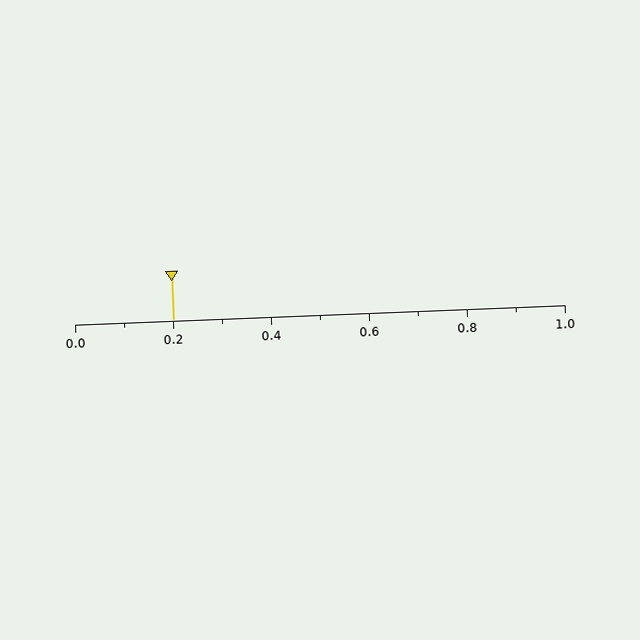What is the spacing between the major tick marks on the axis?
The major ticks are spaced 0.2 apart.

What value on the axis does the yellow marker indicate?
The marker indicates approximately 0.2.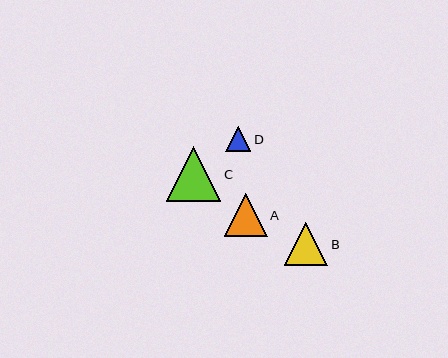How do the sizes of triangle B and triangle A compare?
Triangle B and triangle A are approximately the same size.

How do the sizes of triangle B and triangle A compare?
Triangle B and triangle A are approximately the same size.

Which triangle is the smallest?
Triangle D is the smallest with a size of approximately 25 pixels.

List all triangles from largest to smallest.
From largest to smallest: C, B, A, D.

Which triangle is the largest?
Triangle C is the largest with a size of approximately 55 pixels.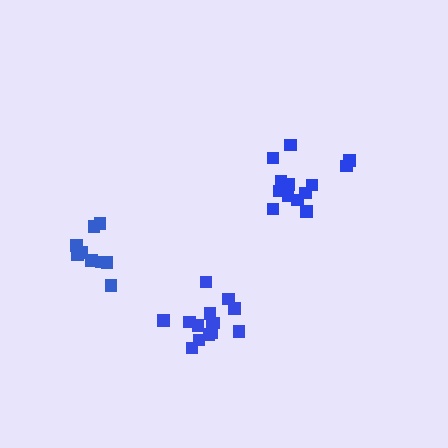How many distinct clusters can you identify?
There are 3 distinct clusters.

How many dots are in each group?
Group 1: 9 dots, Group 2: 13 dots, Group 3: 14 dots (36 total).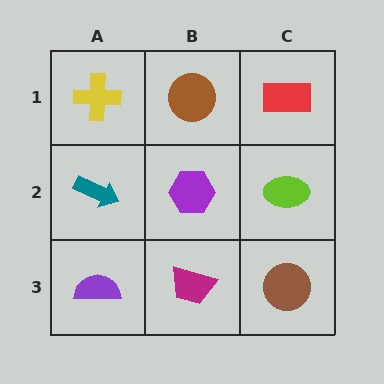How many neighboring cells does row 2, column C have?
3.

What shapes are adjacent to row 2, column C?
A red rectangle (row 1, column C), a brown circle (row 3, column C), a purple hexagon (row 2, column B).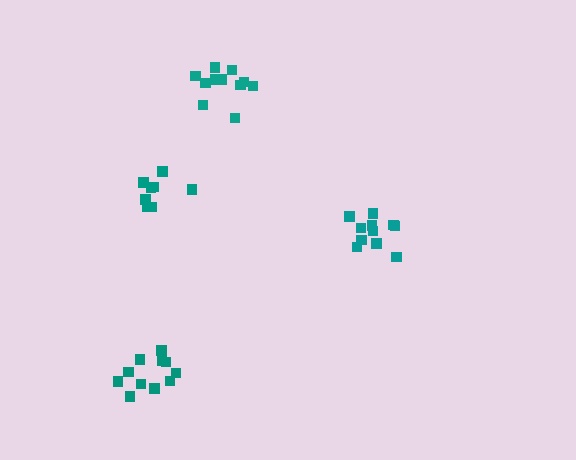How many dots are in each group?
Group 1: 11 dots, Group 2: 11 dots, Group 3: 11 dots, Group 4: 8 dots (41 total).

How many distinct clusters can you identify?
There are 4 distinct clusters.